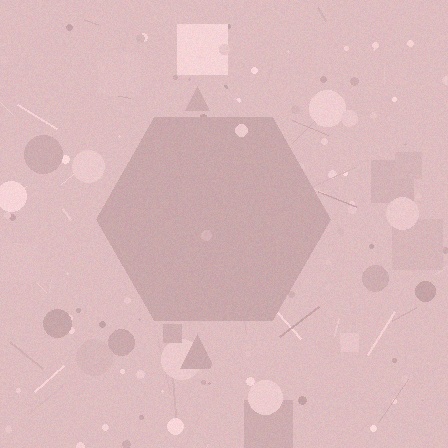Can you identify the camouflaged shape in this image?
The camouflaged shape is a hexagon.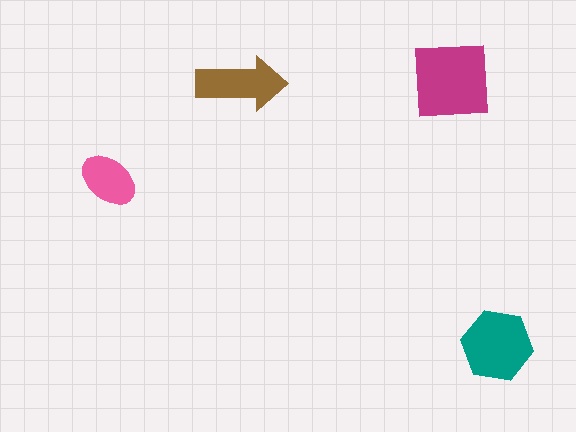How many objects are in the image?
There are 4 objects in the image.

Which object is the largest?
The magenta square.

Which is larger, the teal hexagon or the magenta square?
The magenta square.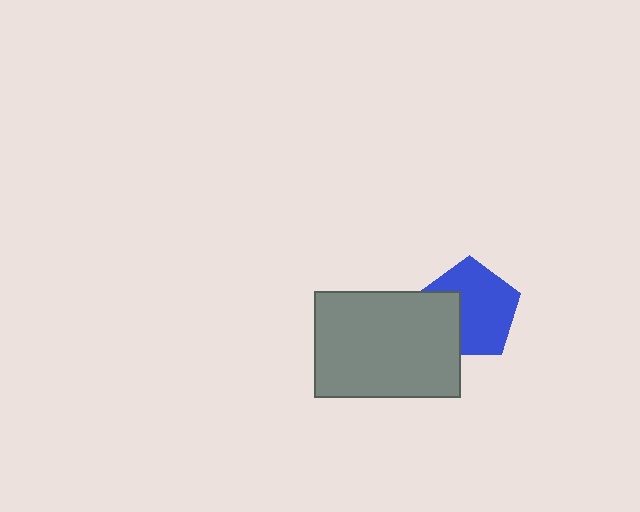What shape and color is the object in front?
The object in front is a gray rectangle.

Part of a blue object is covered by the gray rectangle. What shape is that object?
It is a pentagon.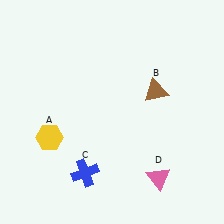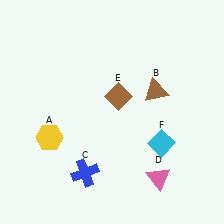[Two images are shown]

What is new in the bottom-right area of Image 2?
A cyan diamond (F) was added in the bottom-right area of Image 2.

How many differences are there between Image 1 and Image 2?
There are 2 differences between the two images.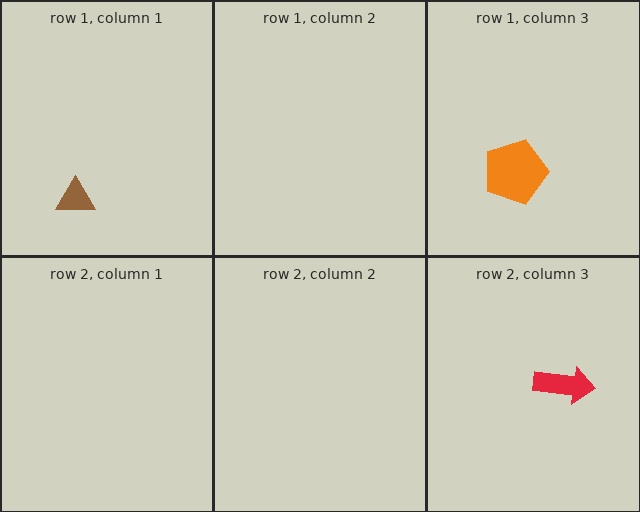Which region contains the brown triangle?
The row 1, column 1 region.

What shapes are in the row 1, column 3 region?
The orange pentagon.